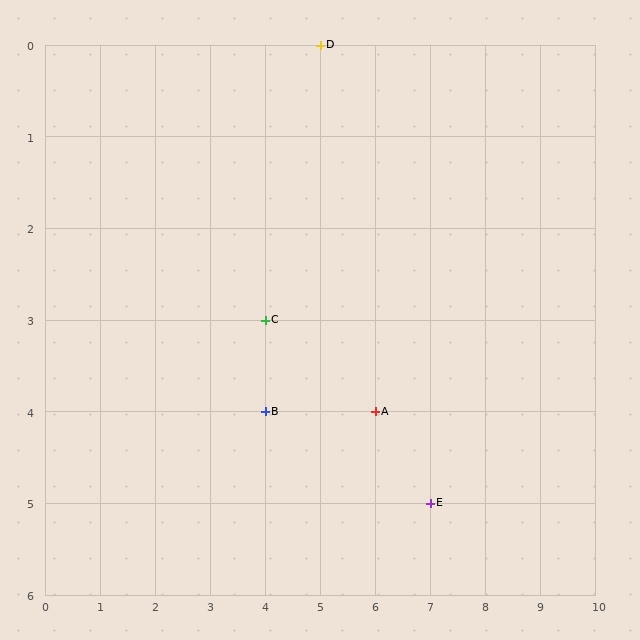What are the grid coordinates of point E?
Point E is at grid coordinates (7, 5).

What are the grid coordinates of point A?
Point A is at grid coordinates (6, 4).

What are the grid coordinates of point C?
Point C is at grid coordinates (4, 3).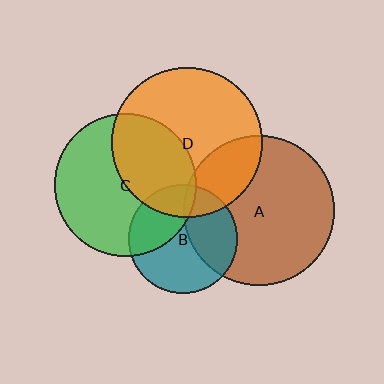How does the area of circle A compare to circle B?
Approximately 1.9 times.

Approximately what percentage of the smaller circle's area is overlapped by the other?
Approximately 35%.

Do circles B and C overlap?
Yes.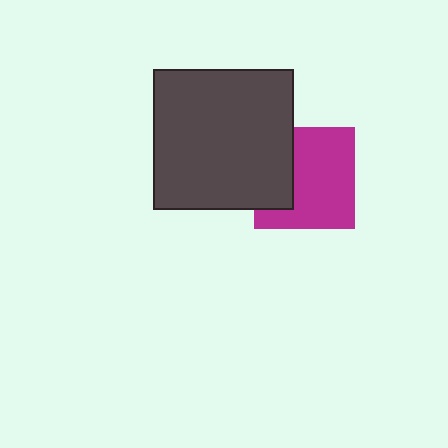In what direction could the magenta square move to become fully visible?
The magenta square could move right. That would shift it out from behind the dark gray square entirely.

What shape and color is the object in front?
The object in front is a dark gray square.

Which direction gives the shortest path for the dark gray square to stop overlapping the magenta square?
Moving left gives the shortest separation.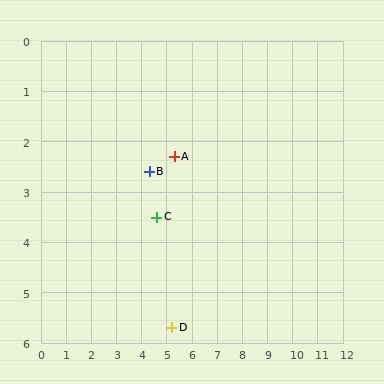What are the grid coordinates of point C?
Point C is at approximately (4.6, 3.5).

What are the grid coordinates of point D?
Point D is at approximately (5.2, 5.7).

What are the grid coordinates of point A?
Point A is at approximately (5.3, 2.3).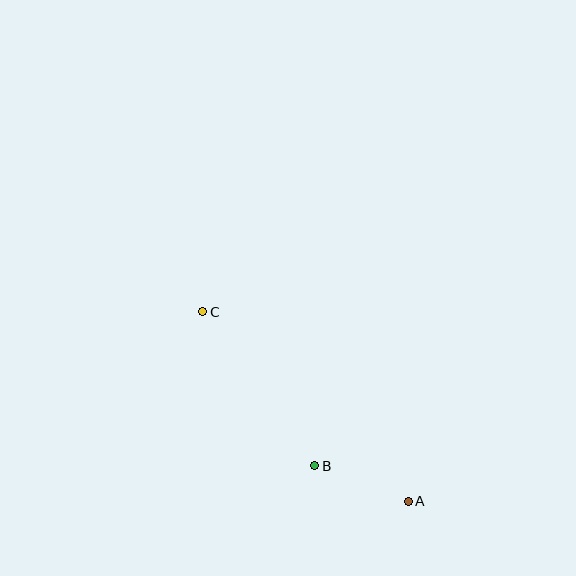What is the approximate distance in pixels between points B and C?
The distance between B and C is approximately 190 pixels.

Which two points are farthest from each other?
Points A and C are farthest from each other.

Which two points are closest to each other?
Points A and B are closest to each other.